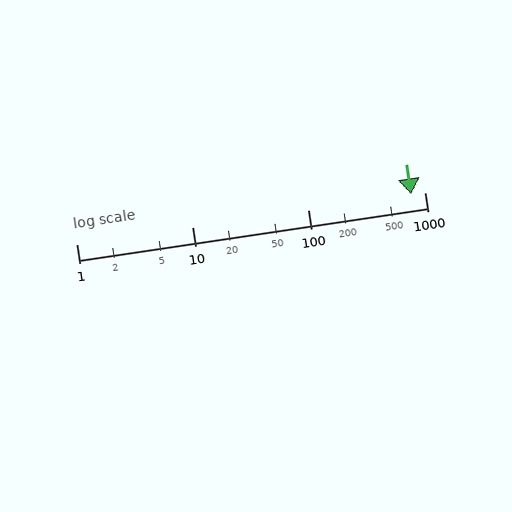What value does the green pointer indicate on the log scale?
The pointer indicates approximately 760.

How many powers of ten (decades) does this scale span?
The scale spans 3 decades, from 1 to 1000.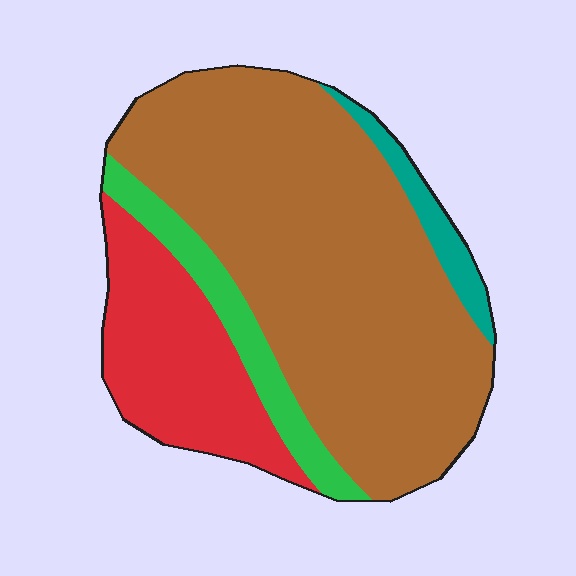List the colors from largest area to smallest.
From largest to smallest: brown, red, green, teal.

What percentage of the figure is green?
Green takes up about one tenth (1/10) of the figure.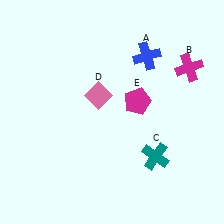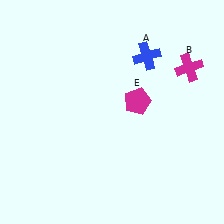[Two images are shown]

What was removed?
The pink diamond (D), the teal cross (C) were removed in Image 2.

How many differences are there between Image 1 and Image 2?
There are 2 differences between the two images.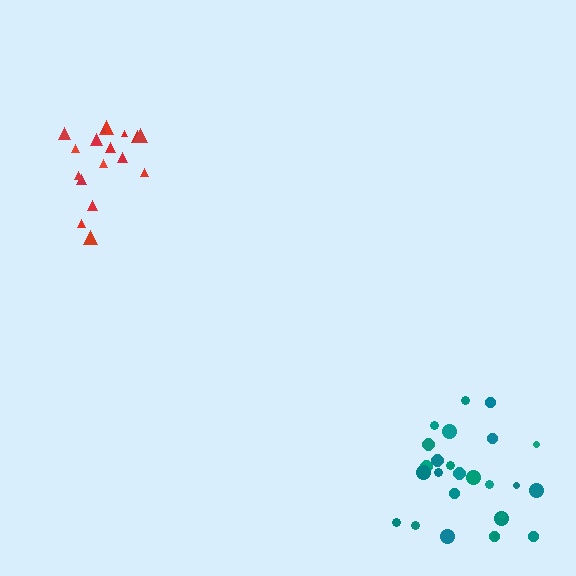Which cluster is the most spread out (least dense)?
Red.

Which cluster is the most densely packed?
Teal.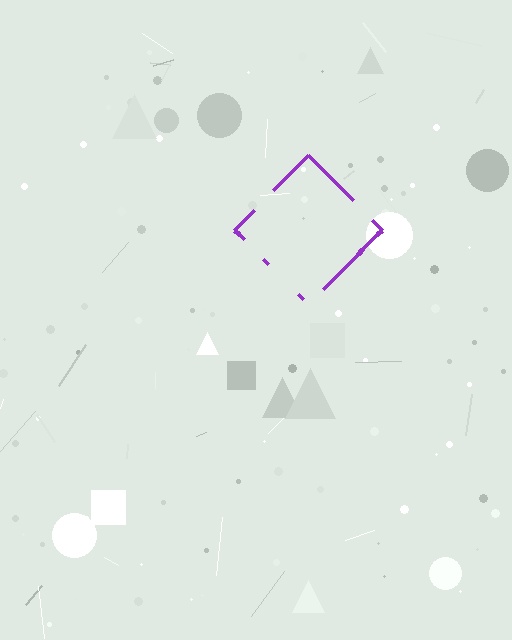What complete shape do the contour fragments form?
The contour fragments form a diamond.